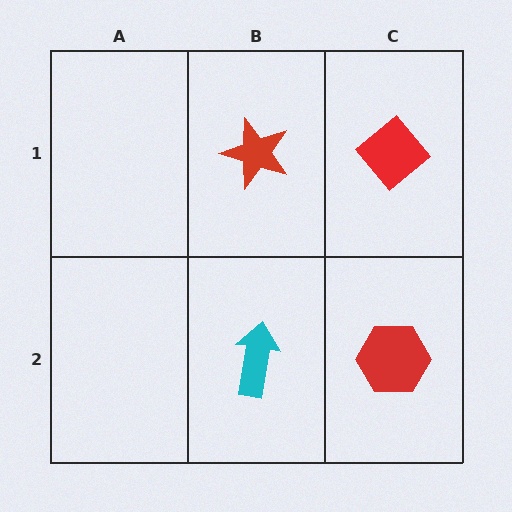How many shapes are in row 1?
2 shapes.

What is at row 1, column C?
A red diamond.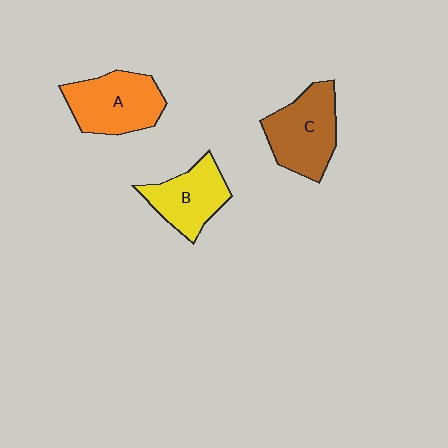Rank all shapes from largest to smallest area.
From largest to smallest: C (brown), A (orange), B (yellow).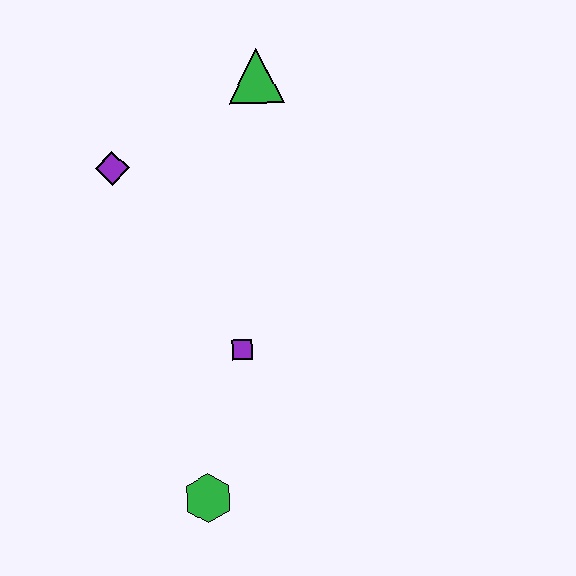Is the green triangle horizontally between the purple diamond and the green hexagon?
No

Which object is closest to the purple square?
The green hexagon is closest to the purple square.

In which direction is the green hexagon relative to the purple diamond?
The green hexagon is below the purple diamond.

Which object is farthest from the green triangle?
The green hexagon is farthest from the green triangle.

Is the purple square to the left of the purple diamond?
No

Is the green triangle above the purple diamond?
Yes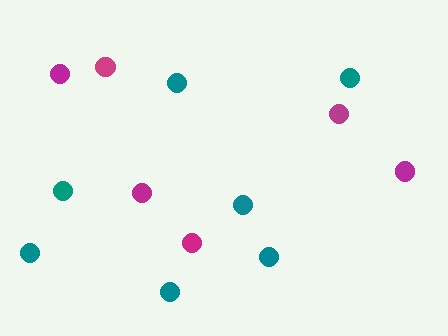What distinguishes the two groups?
There are 2 groups: one group of teal circles (7) and one group of magenta circles (6).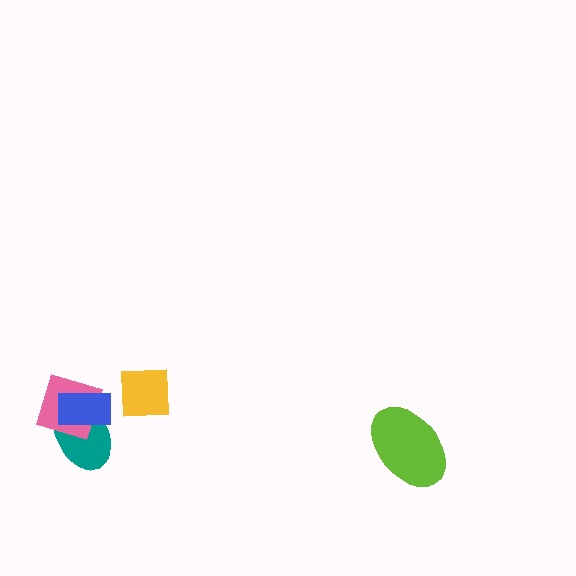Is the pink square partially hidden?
Yes, it is partially covered by another shape.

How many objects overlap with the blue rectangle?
2 objects overlap with the blue rectangle.